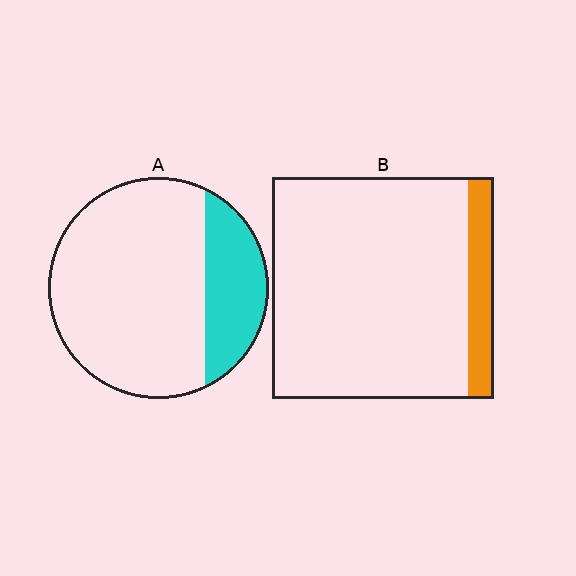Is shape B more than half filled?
No.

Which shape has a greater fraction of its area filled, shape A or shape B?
Shape A.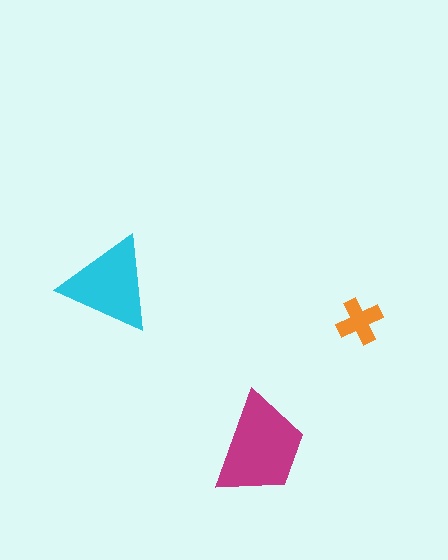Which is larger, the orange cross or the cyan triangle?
The cyan triangle.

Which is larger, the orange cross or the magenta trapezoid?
The magenta trapezoid.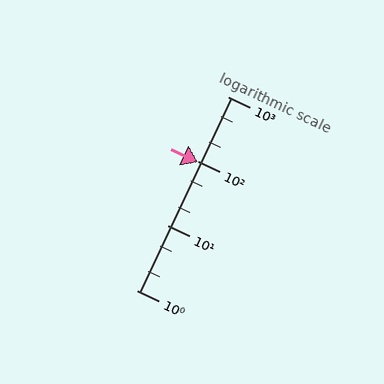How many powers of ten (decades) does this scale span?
The scale spans 3 decades, from 1 to 1000.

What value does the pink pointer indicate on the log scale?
The pointer indicates approximately 95.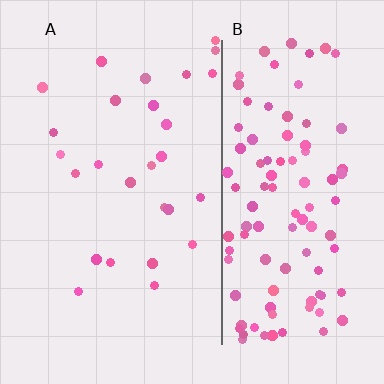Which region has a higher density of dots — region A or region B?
B (the right).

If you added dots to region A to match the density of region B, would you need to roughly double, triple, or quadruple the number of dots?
Approximately quadruple.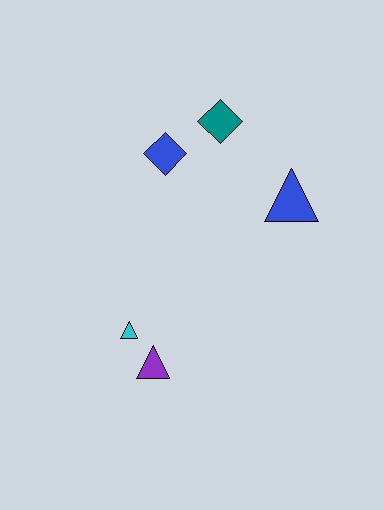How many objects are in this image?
There are 5 objects.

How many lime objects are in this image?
There are no lime objects.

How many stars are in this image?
There are no stars.